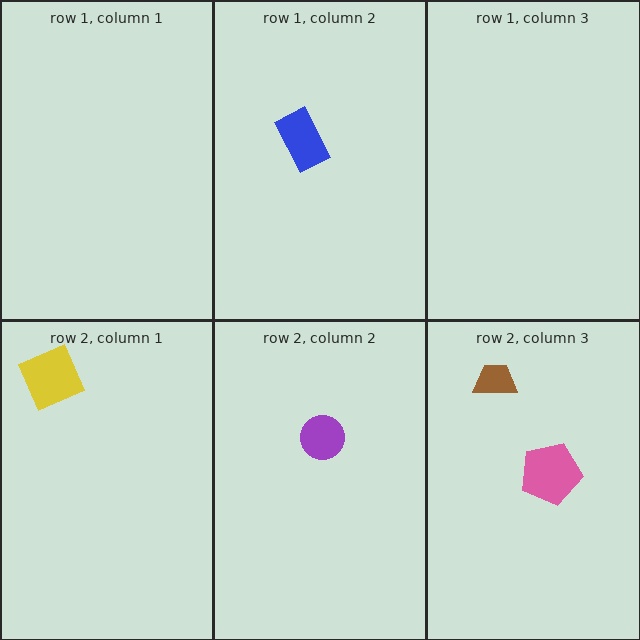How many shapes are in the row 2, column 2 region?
1.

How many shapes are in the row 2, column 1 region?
1.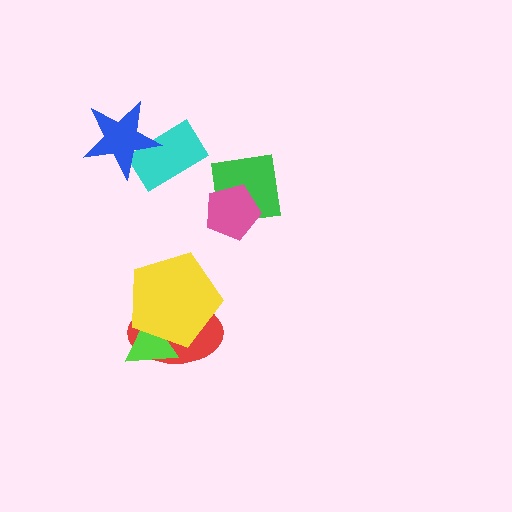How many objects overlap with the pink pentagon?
1 object overlaps with the pink pentagon.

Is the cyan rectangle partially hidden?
Yes, it is partially covered by another shape.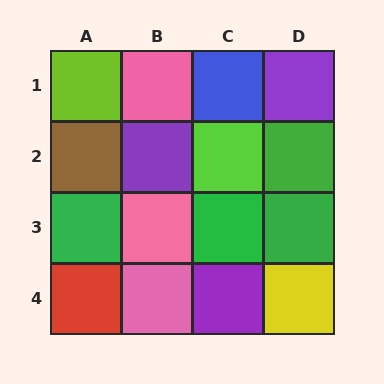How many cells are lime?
2 cells are lime.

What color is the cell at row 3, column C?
Green.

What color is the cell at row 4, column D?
Yellow.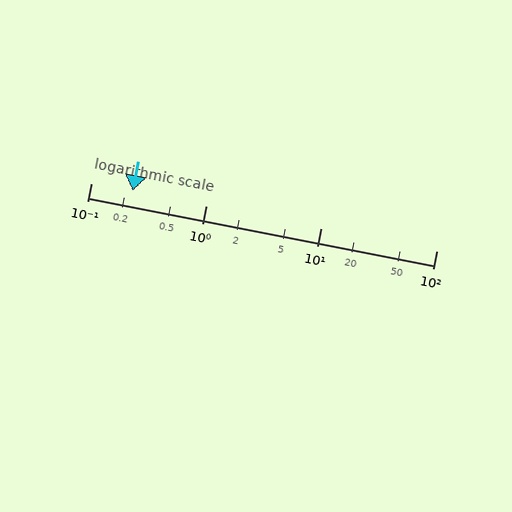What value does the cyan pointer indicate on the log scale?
The pointer indicates approximately 0.23.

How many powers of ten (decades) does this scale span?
The scale spans 3 decades, from 0.1 to 100.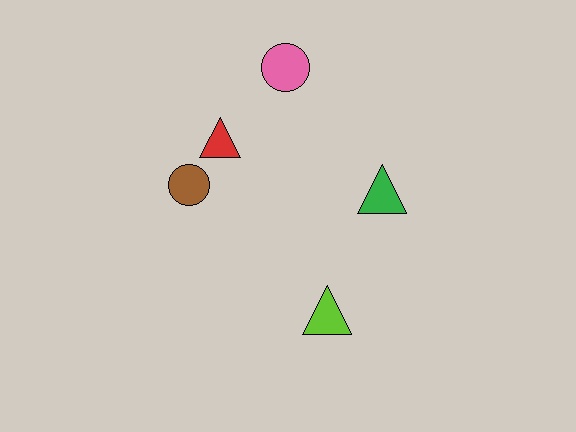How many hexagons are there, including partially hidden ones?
There are no hexagons.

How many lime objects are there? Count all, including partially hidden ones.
There is 1 lime object.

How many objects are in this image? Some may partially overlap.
There are 5 objects.